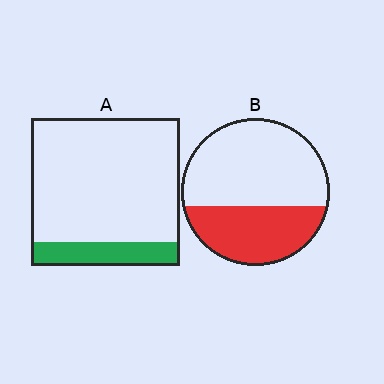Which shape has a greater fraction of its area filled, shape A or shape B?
Shape B.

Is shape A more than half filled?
No.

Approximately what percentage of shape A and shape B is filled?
A is approximately 15% and B is approximately 40%.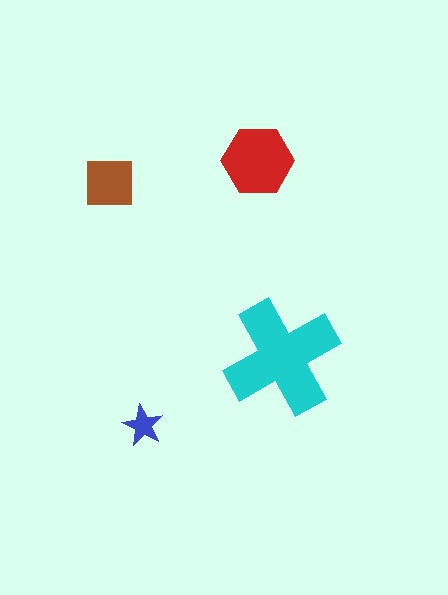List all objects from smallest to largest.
The blue star, the brown square, the red hexagon, the cyan cross.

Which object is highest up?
The red hexagon is topmost.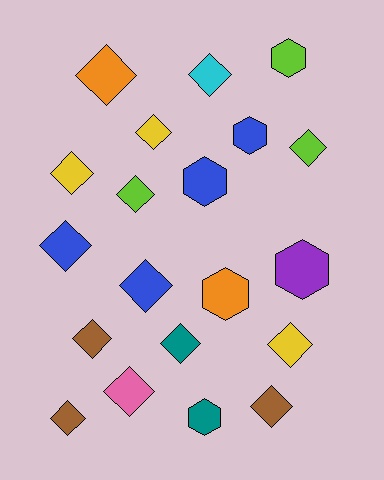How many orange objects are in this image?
There are 2 orange objects.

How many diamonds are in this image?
There are 14 diamonds.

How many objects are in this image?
There are 20 objects.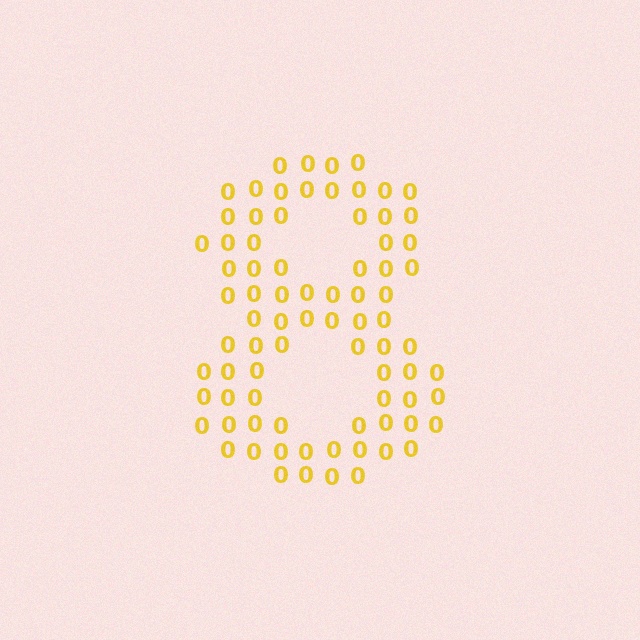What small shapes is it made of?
It is made of small digit 0's.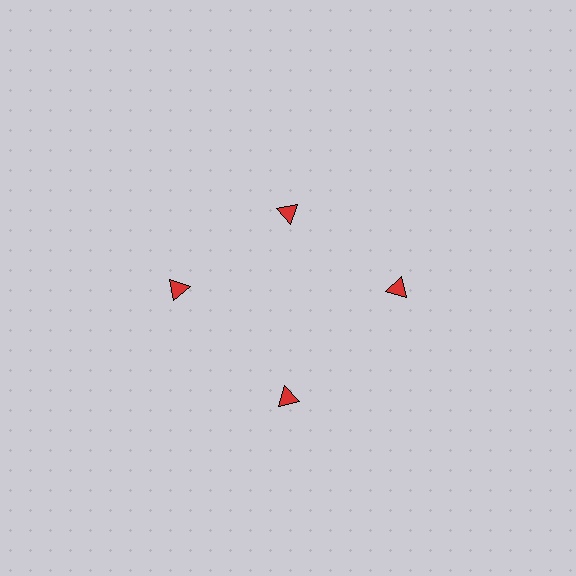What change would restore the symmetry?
The symmetry would be restored by moving it outward, back onto the ring so that all 4 triangles sit at equal angles and equal distance from the center.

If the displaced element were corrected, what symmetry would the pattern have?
It would have 4-fold rotational symmetry — the pattern would map onto itself every 90 degrees.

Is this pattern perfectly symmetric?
No. The 4 red triangles are arranged in a ring, but one element near the 12 o'clock position is pulled inward toward the center, breaking the 4-fold rotational symmetry.